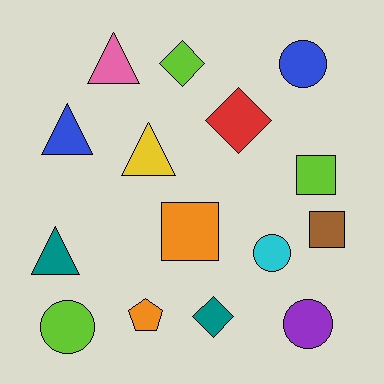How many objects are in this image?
There are 15 objects.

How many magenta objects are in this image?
There are no magenta objects.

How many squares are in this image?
There are 3 squares.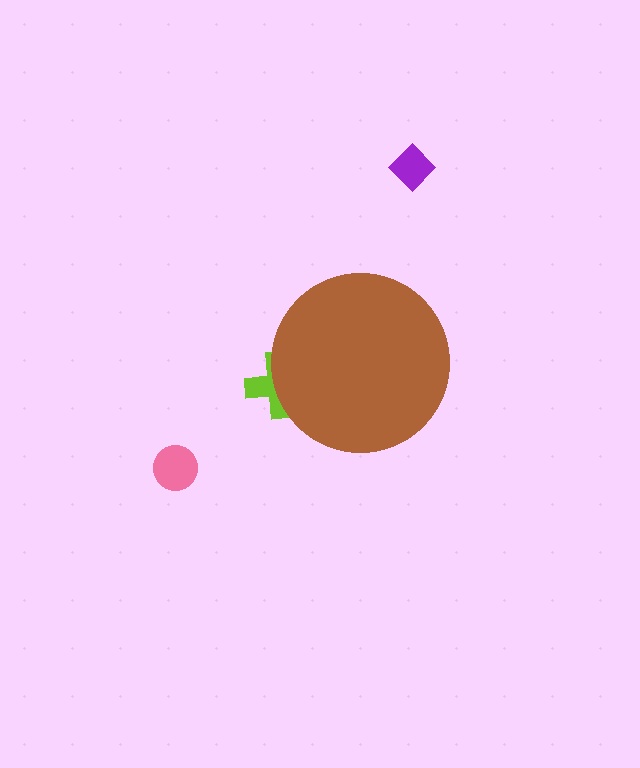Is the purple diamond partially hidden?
No, the purple diamond is fully visible.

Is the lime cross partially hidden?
Yes, the lime cross is partially hidden behind the brown circle.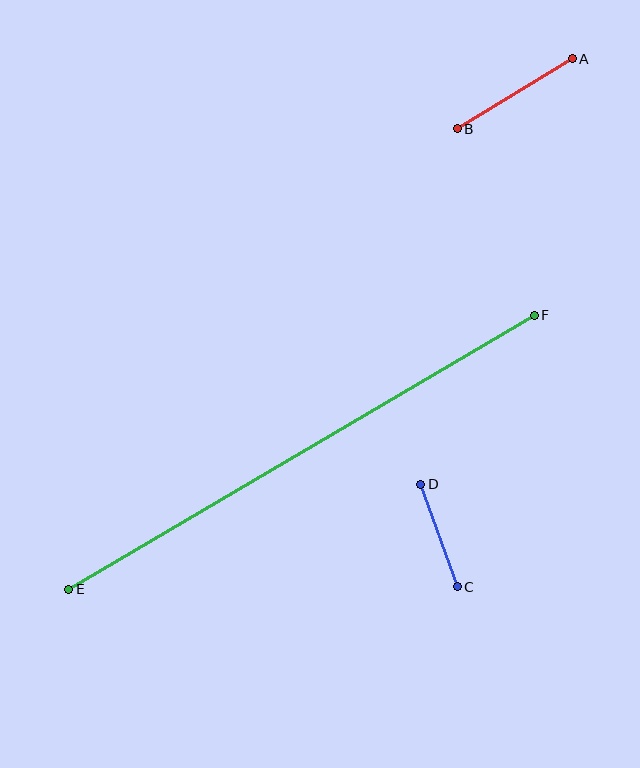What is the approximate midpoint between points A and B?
The midpoint is at approximately (515, 94) pixels.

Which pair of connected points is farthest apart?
Points E and F are farthest apart.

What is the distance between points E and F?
The distance is approximately 540 pixels.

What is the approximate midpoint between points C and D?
The midpoint is at approximately (439, 536) pixels.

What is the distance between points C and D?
The distance is approximately 109 pixels.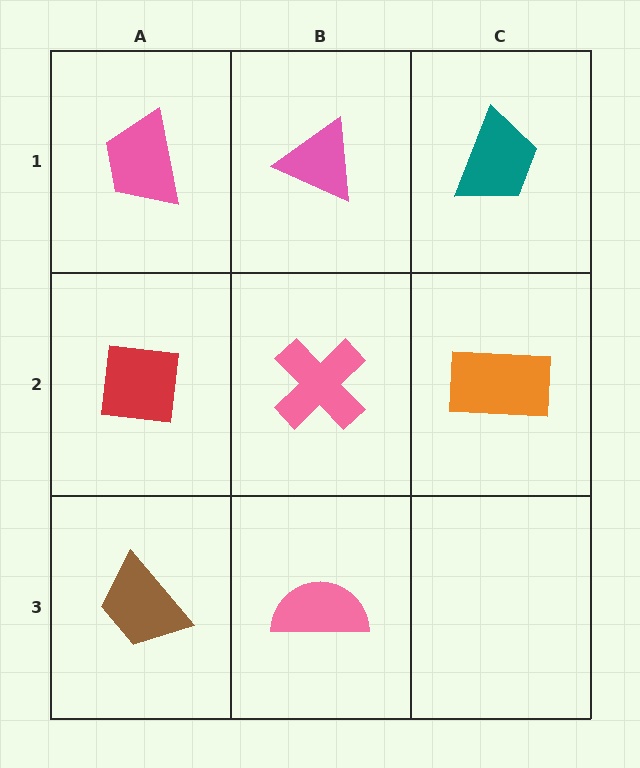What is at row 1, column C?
A teal trapezoid.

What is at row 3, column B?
A pink semicircle.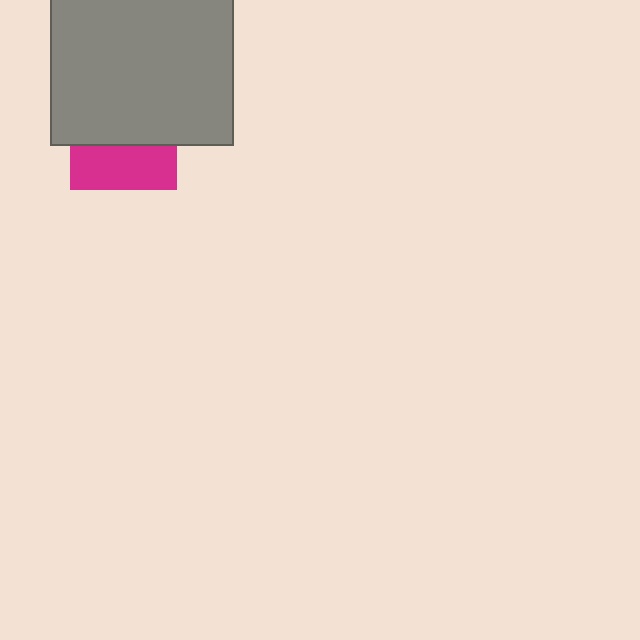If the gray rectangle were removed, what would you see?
You would see the complete magenta square.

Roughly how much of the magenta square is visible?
A small part of it is visible (roughly 42%).